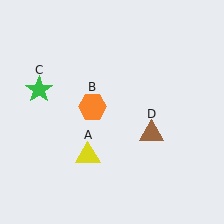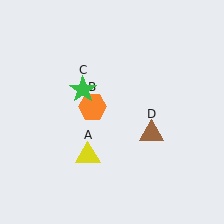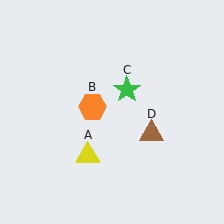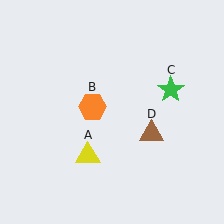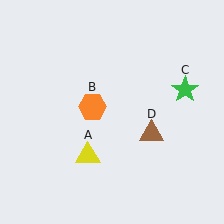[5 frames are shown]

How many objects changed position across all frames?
1 object changed position: green star (object C).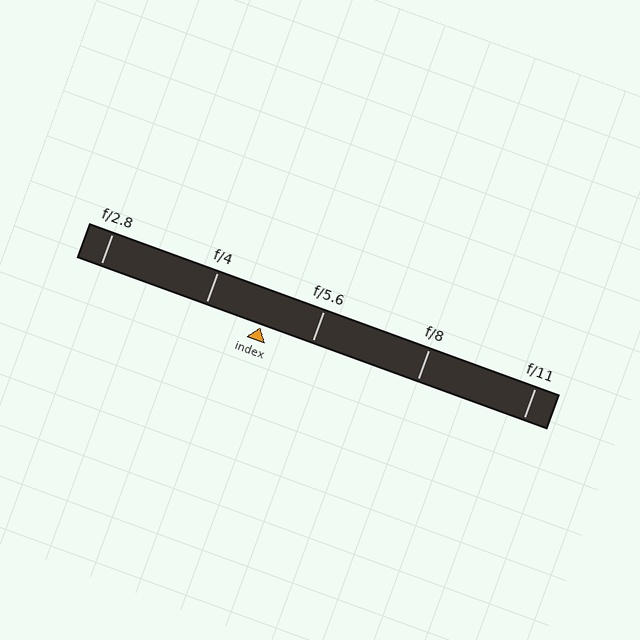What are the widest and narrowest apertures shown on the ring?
The widest aperture shown is f/2.8 and the narrowest is f/11.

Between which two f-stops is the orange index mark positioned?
The index mark is between f/4 and f/5.6.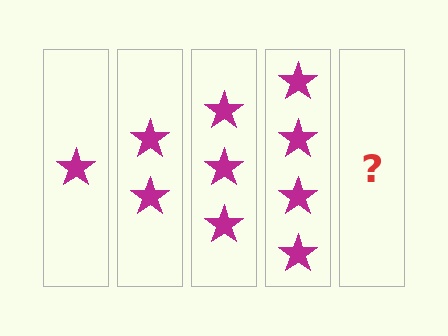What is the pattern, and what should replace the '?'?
The pattern is that each step adds one more star. The '?' should be 5 stars.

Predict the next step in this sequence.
The next step is 5 stars.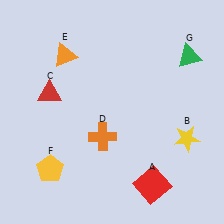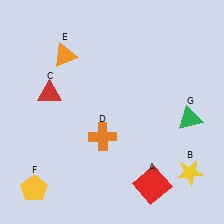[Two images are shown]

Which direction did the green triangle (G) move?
The green triangle (G) moved down.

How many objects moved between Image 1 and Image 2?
3 objects moved between the two images.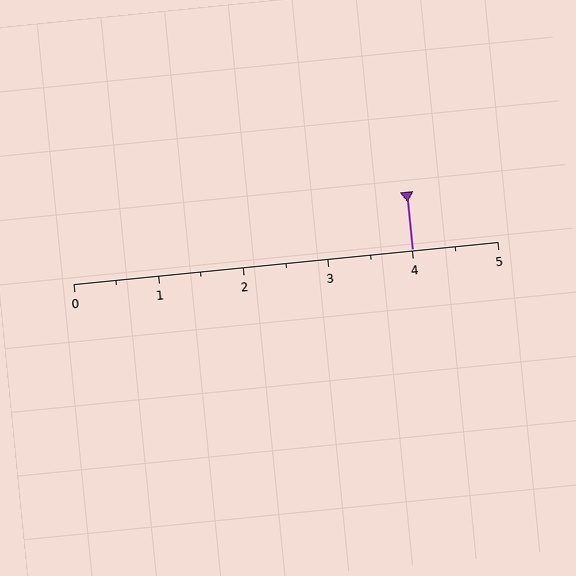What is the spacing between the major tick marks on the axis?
The major ticks are spaced 1 apart.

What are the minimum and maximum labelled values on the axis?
The axis runs from 0 to 5.